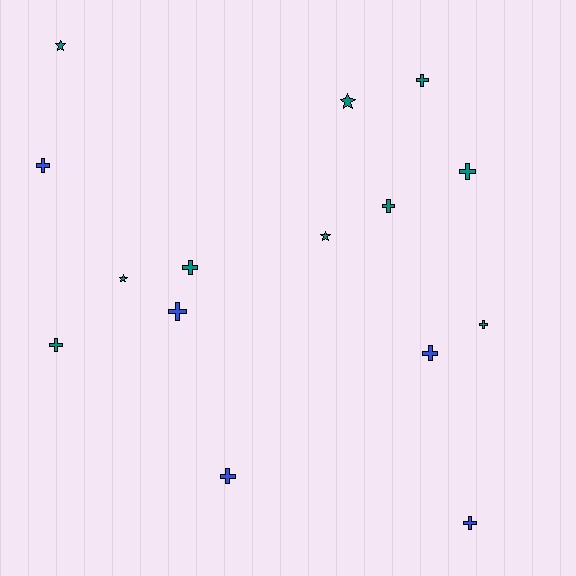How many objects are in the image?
There are 15 objects.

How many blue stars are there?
There are no blue stars.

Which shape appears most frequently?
Cross, with 11 objects.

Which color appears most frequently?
Teal, with 10 objects.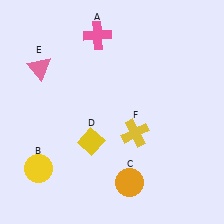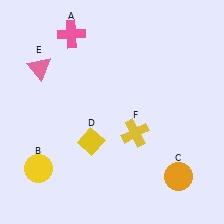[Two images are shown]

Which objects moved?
The objects that moved are: the pink cross (A), the orange circle (C).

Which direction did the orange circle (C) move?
The orange circle (C) moved right.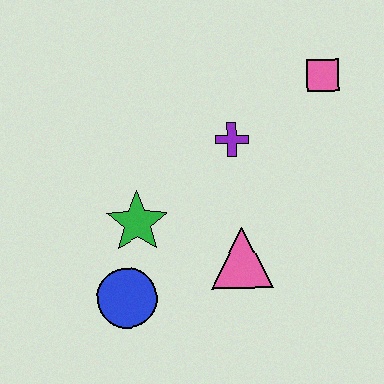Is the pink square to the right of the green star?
Yes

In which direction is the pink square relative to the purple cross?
The pink square is to the right of the purple cross.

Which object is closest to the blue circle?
The green star is closest to the blue circle.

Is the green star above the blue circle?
Yes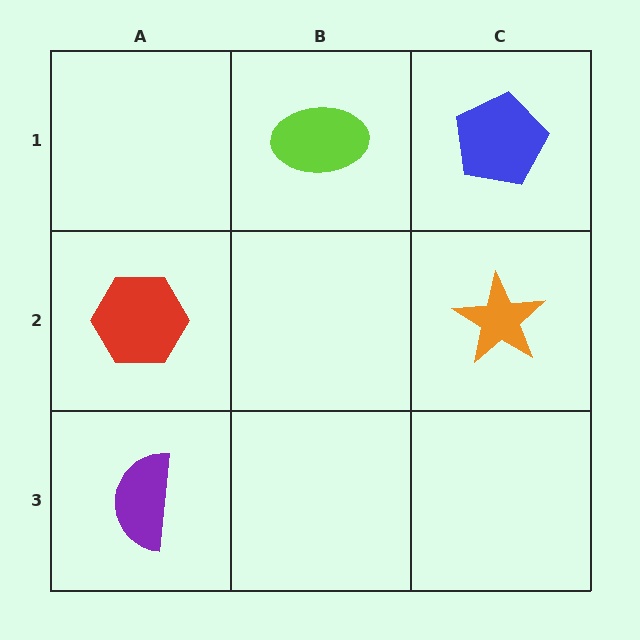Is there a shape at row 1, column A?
No, that cell is empty.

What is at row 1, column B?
A lime ellipse.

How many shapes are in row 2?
2 shapes.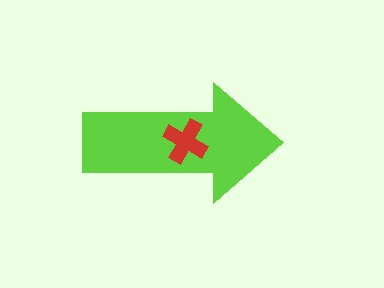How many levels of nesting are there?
2.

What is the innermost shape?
The red cross.